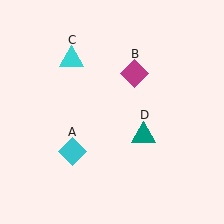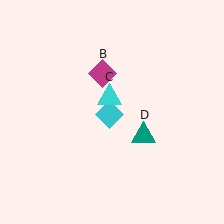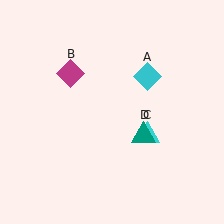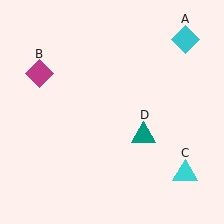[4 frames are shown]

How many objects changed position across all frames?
3 objects changed position: cyan diamond (object A), magenta diamond (object B), cyan triangle (object C).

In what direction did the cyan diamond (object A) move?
The cyan diamond (object A) moved up and to the right.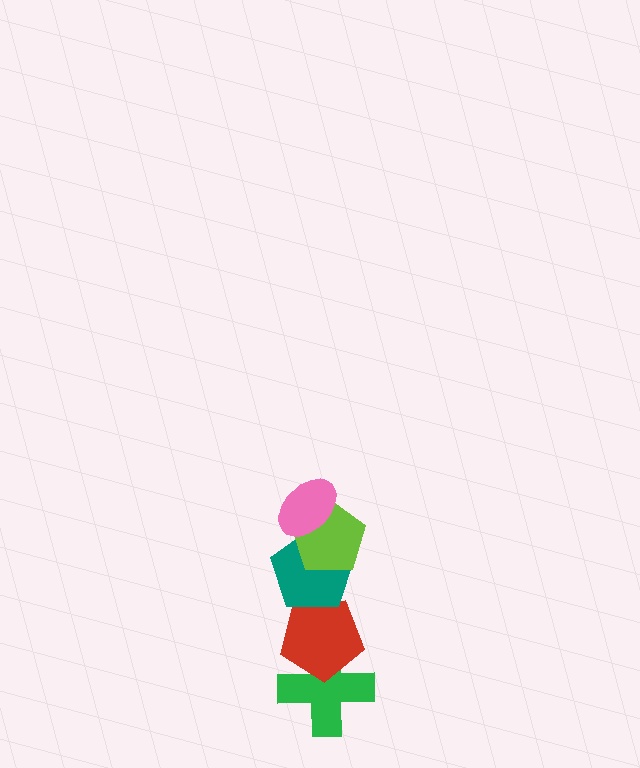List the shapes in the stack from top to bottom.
From top to bottom: the pink ellipse, the lime pentagon, the teal pentagon, the red pentagon, the green cross.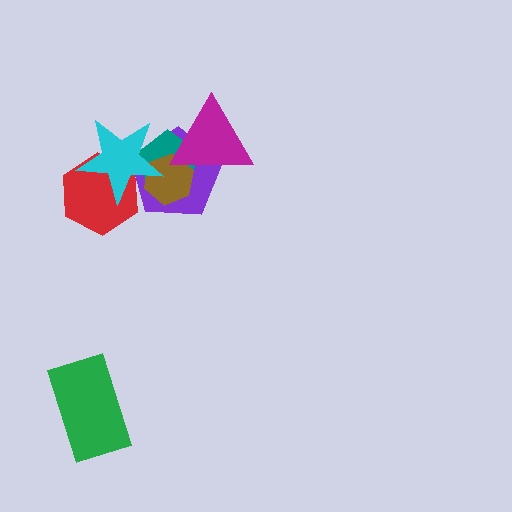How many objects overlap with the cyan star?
4 objects overlap with the cyan star.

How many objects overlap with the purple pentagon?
5 objects overlap with the purple pentagon.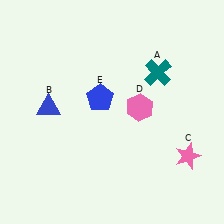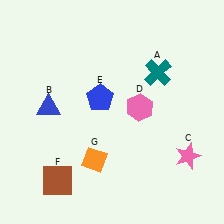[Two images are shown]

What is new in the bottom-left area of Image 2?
A brown square (F) was added in the bottom-left area of Image 2.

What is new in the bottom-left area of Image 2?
An orange diamond (G) was added in the bottom-left area of Image 2.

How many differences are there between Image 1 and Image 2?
There are 2 differences between the two images.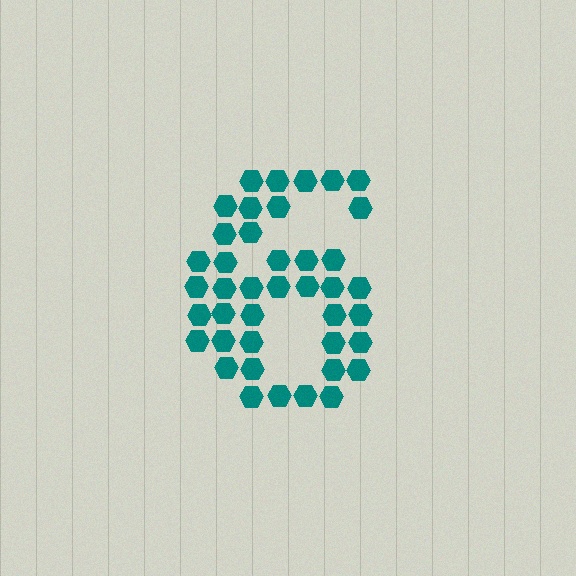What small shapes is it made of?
It is made of small hexagons.